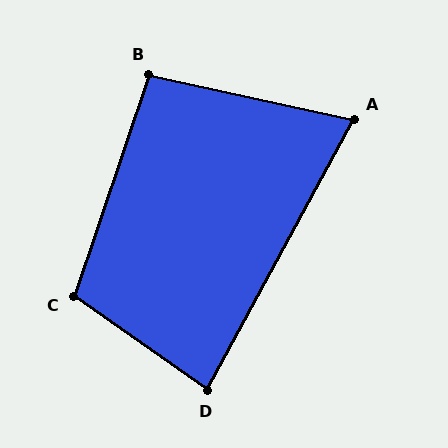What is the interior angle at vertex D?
Approximately 83 degrees (acute).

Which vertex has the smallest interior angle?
A, at approximately 74 degrees.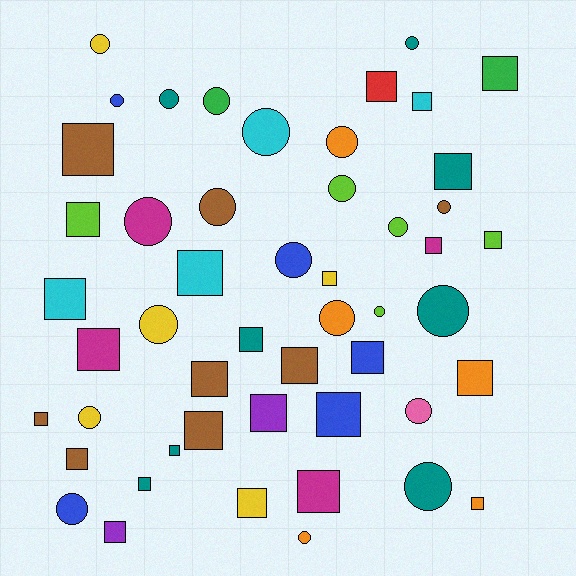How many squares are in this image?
There are 28 squares.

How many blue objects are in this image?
There are 5 blue objects.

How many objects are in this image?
There are 50 objects.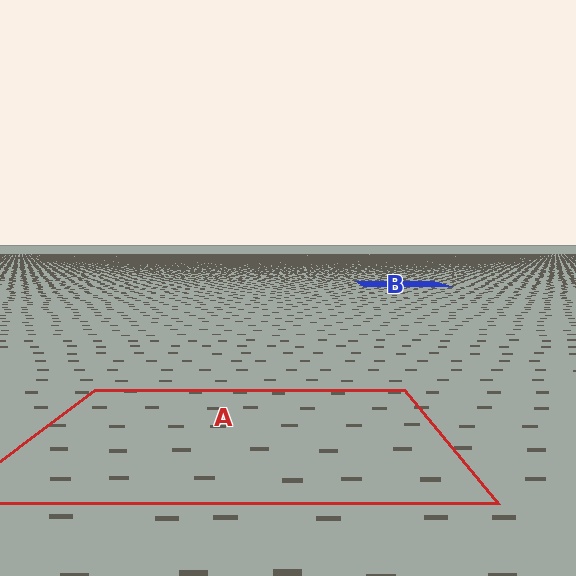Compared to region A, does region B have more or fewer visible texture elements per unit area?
Region B has more texture elements per unit area — they are packed more densely because it is farther away.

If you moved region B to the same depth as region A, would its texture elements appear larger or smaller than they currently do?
They would appear larger. At a closer depth, the same texture elements are projected at a bigger on-screen size.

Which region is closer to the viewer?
Region A is closer. The texture elements there are larger and more spread out.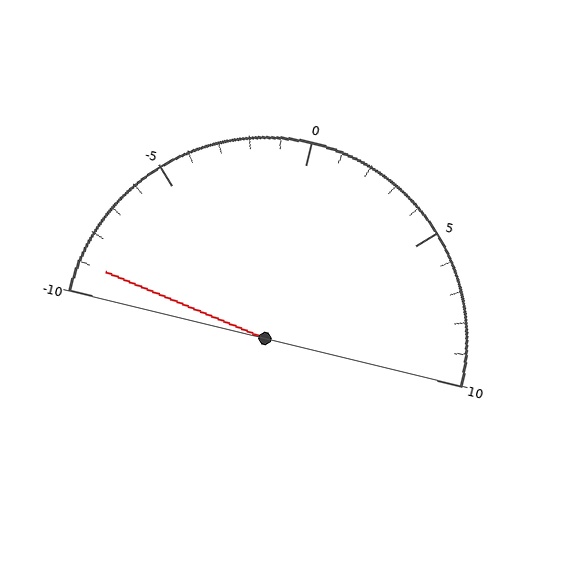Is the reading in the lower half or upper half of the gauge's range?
The reading is in the lower half of the range (-10 to 10).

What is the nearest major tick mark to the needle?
The nearest major tick mark is -10.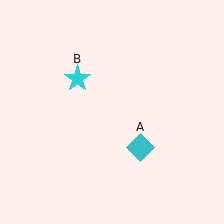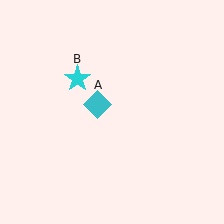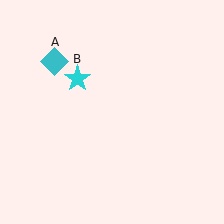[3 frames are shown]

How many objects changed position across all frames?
1 object changed position: cyan diamond (object A).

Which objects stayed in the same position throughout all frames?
Cyan star (object B) remained stationary.